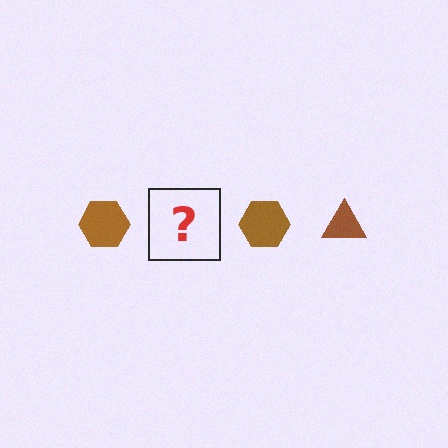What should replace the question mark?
The question mark should be replaced with a brown triangle.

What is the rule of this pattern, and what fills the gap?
The rule is that the pattern cycles through hexagon, triangle shapes in brown. The gap should be filled with a brown triangle.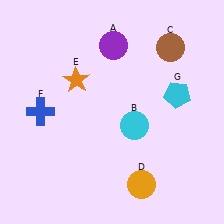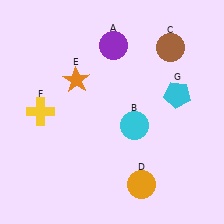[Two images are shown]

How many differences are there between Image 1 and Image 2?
There is 1 difference between the two images.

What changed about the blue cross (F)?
In Image 1, F is blue. In Image 2, it changed to yellow.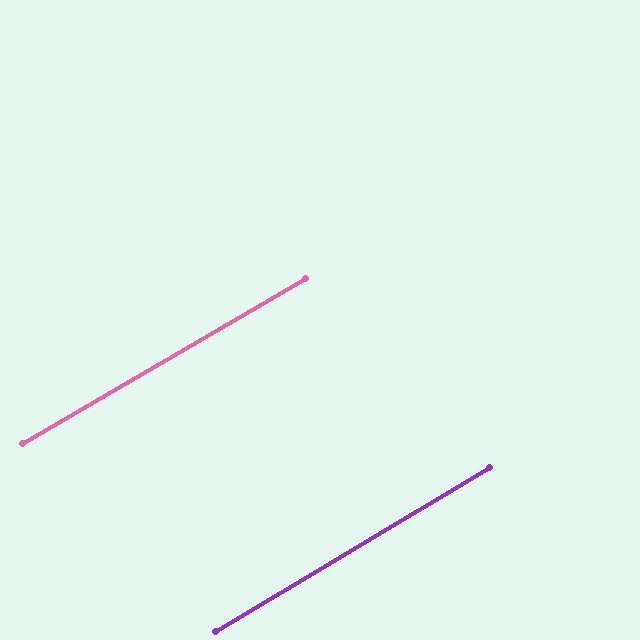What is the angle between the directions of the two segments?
Approximately 1 degree.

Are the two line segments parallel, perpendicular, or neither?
Parallel — their directions differ by only 0.7°.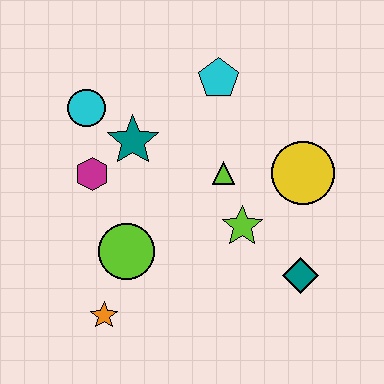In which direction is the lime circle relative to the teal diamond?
The lime circle is to the left of the teal diamond.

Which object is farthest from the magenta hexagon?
The teal diamond is farthest from the magenta hexagon.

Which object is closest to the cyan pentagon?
The lime triangle is closest to the cyan pentagon.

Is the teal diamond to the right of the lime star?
Yes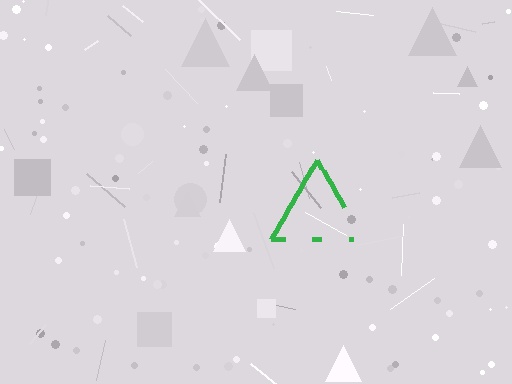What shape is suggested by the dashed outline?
The dashed outline suggests a triangle.